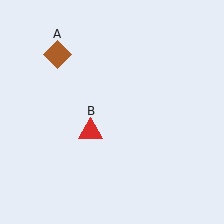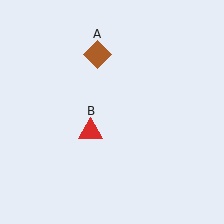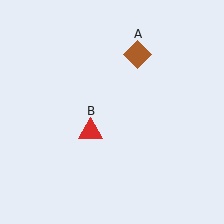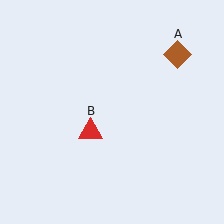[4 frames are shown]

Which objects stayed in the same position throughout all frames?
Red triangle (object B) remained stationary.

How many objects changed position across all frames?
1 object changed position: brown diamond (object A).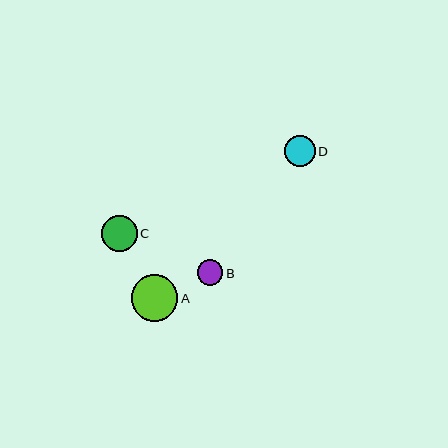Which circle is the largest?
Circle A is the largest with a size of approximately 46 pixels.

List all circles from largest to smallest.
From largest to smallest: A, C, D, B.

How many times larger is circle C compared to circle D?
Circle C is approximately 1.2 times the size of circle D.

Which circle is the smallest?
Circle B is the smallest with a size of approximately 25 pixels.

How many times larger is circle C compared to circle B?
Circle C is approximately 1.4 times the size of circle B.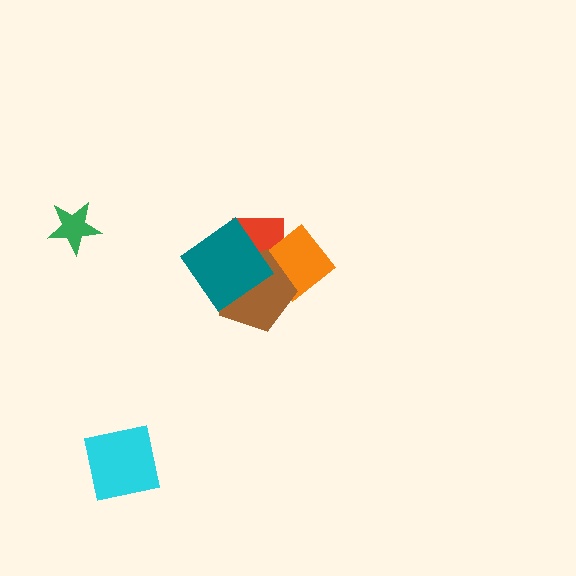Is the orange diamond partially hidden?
Yes, it is partially covered by another shape.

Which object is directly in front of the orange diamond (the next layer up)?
The brown pentagon is directly in front of the orange diamond.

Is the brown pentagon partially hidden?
Yes, it is partially covered by another shape.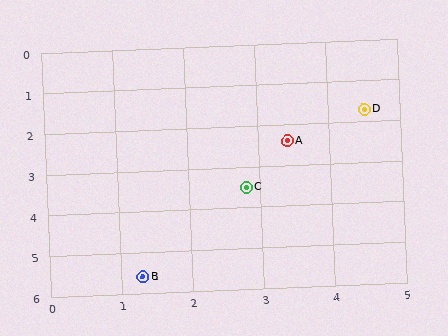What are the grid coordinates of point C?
Point C is at approximately (2.8, 3.5).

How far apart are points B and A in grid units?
Points B and A are about 3.8 grid units apart.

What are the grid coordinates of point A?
Point A is at approximately (3.4, 2.4).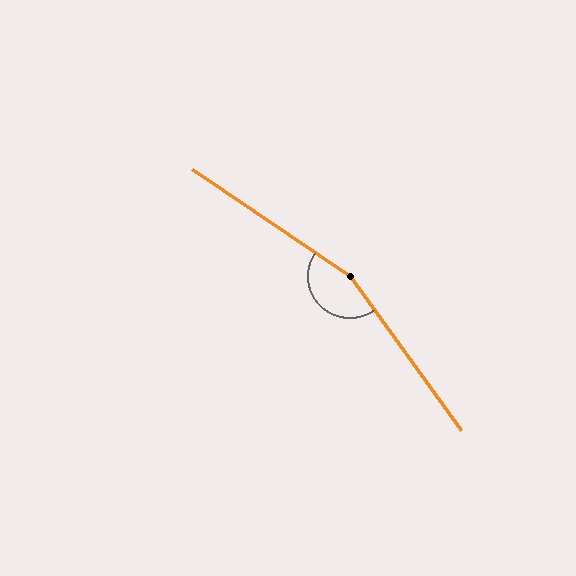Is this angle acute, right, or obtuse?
It is obtuse.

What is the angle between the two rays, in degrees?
Approximately 160 degrees.